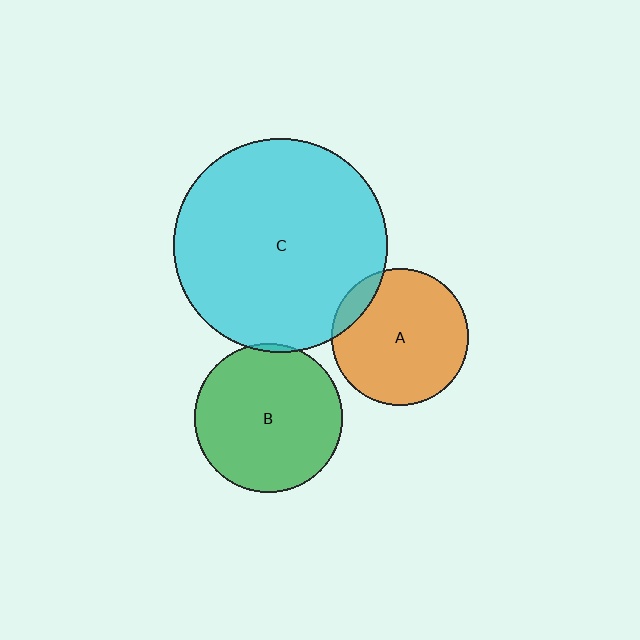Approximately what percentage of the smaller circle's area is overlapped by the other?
Approximately 10%.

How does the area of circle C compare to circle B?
Approximately 2.1 times.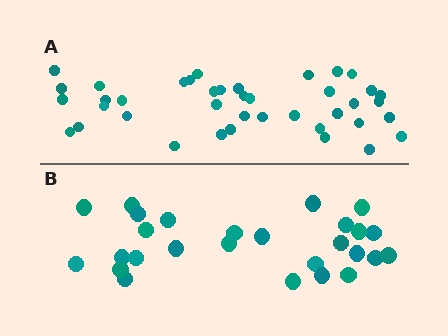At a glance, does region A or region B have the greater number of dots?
Region A (the top region) has more dots.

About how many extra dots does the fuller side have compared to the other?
Region A has approximately 15 more dots than region B.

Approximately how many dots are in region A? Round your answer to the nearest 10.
About 40 dots.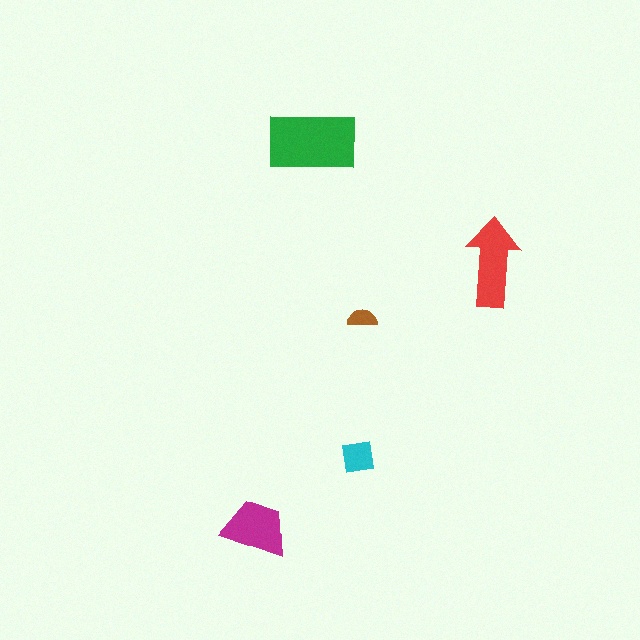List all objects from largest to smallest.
The green rectangle, the red arrow, the magenta trapezoid, the cyan square, the brown semicircle.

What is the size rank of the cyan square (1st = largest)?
4th.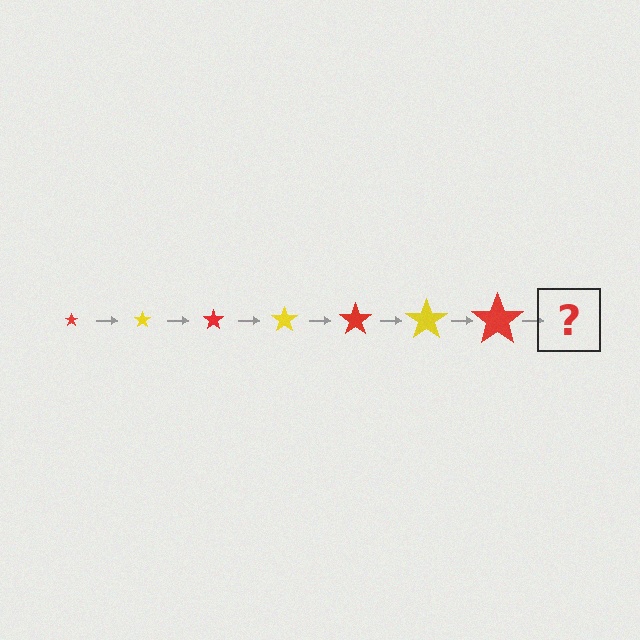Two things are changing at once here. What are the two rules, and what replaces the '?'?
The two rules are that the star grows larger each step and the color cycles through red and yellow. The '?' should be a yellow star, larger than the previous one.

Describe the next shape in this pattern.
It should be a yellow star, larger than the previous one.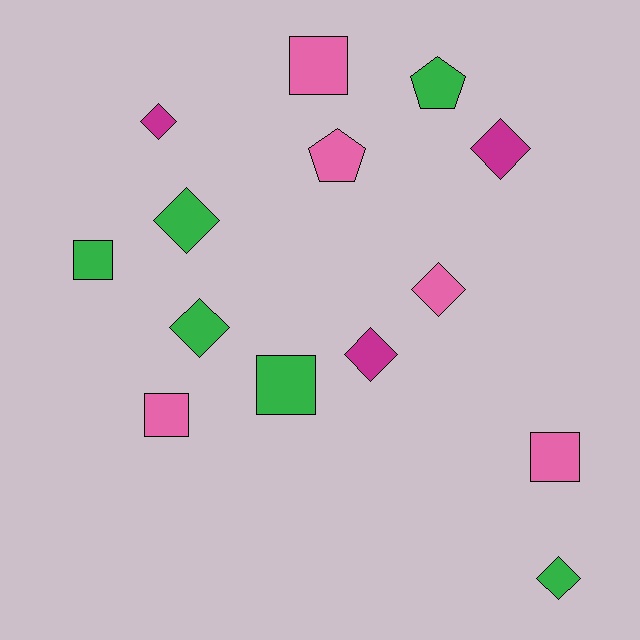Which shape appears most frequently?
Diamond, with 7 objects.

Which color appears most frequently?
Green, with 6 objects.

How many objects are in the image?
There are 14 objects.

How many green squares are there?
There are 2 green squares.